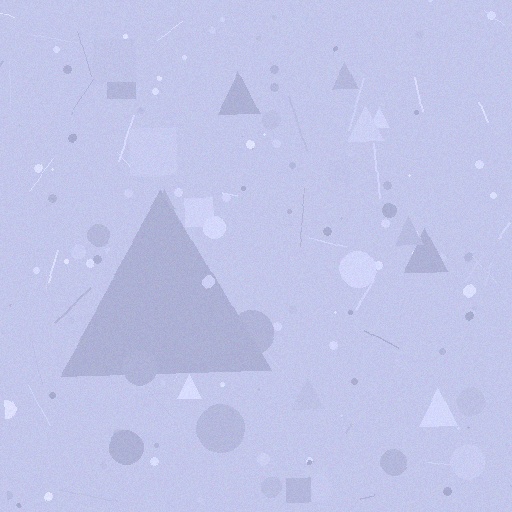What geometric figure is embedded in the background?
A triangle is embedded in the background.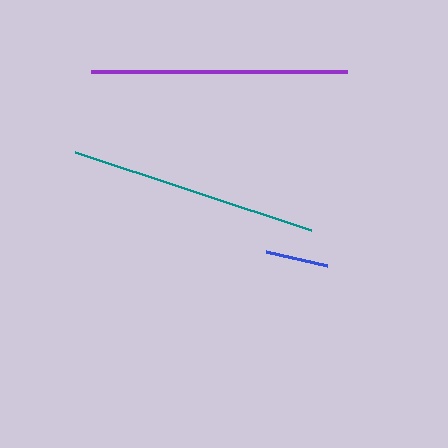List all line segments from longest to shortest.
From longest to shortest: purple, teal, blue.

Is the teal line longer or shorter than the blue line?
The teal line is longer than the blue line.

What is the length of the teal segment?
The teal segment is approximately 248 pixels long.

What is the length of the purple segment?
The purple segment is approximately 256 pixels long.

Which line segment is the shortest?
The blue line is the shortest at approximately 63 pixels.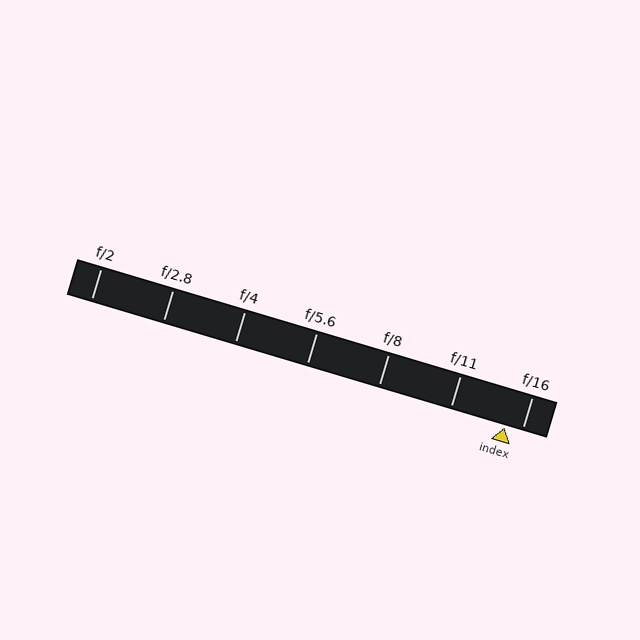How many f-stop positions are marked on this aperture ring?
There are 7 f-stop positions marked.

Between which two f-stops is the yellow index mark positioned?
The index mark is between f/11 and f/16.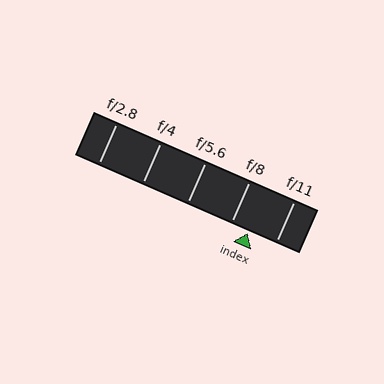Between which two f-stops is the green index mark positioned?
The index mark is between f/8 and f/11.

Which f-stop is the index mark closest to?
The index mark is closest to f/8.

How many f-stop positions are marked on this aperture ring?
There are 5 f-stop positions marked.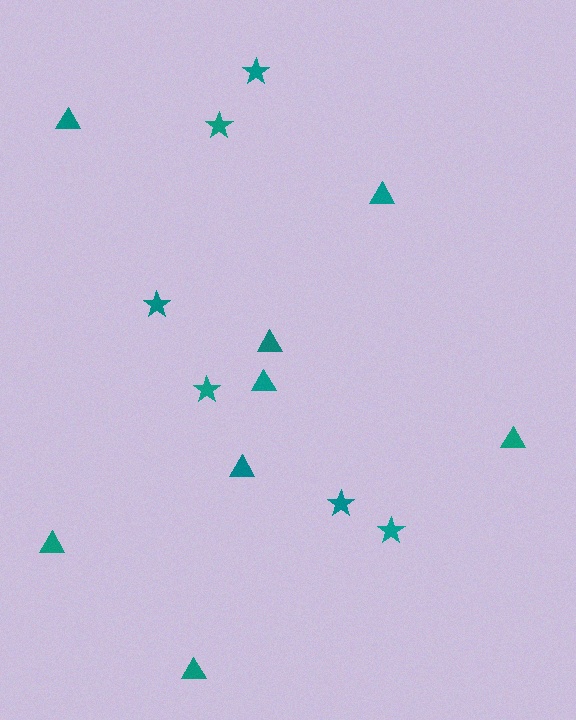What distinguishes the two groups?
There are 2 groups: one group of stars (6) and one group of triangles (8).